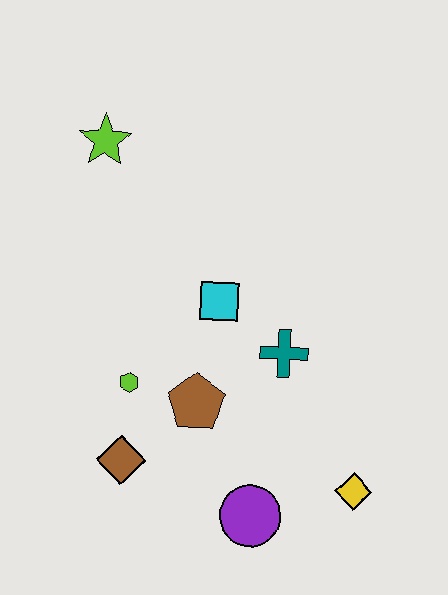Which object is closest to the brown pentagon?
The lime hexagon is closest to the brown pentagon.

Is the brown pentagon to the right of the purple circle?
No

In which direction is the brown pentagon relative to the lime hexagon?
The brown pentagon is to the right of the lime hexagon.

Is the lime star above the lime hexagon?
Yes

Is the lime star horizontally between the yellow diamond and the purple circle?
No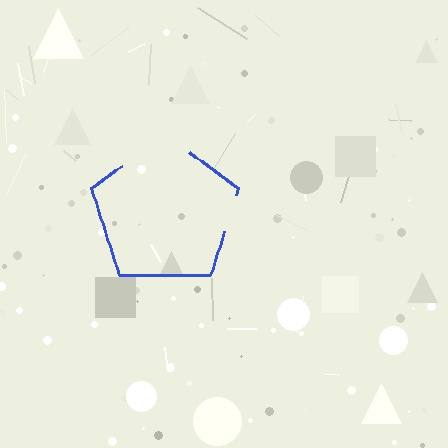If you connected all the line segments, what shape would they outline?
They would outline a pentagon.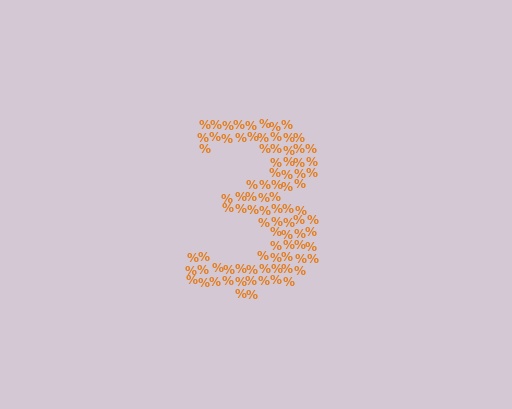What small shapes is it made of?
It is made of small percent signs.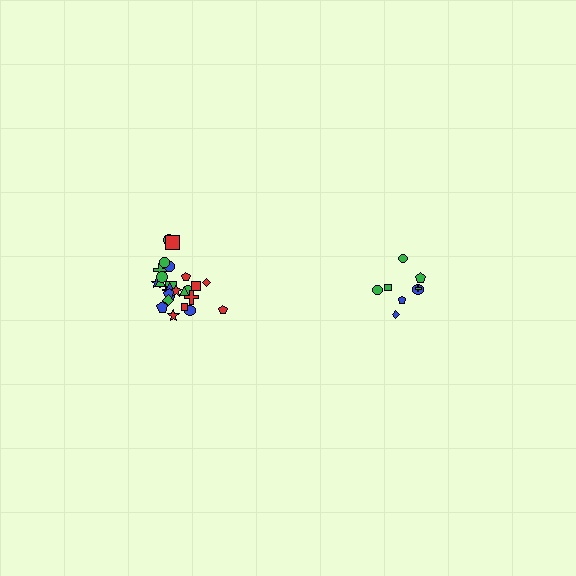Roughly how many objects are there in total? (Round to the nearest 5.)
Roughly 35 objects in total.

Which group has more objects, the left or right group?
The left group.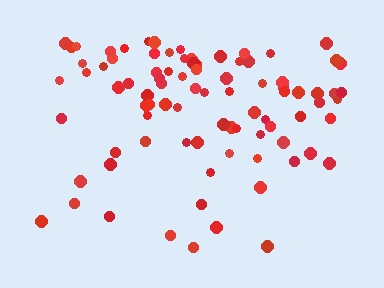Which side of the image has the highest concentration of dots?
The top.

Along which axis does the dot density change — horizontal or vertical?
Vertical.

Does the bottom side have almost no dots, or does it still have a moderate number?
Still a moderate number, just noticeably fewer than the top.